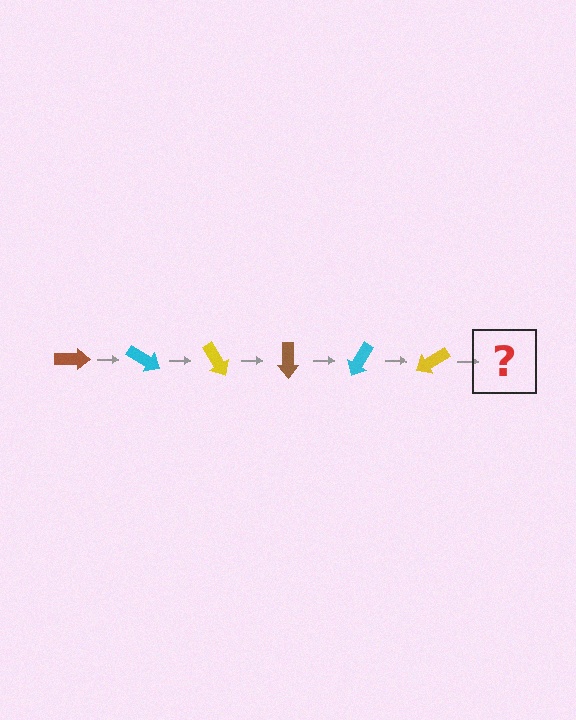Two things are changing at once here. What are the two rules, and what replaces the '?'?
The two rules are that it rotates 30 degrees each step and the color cycles through brown, cyan, and yellow. The '?' should be a brown arrow, rotated 180 degrees from the start.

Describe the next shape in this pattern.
It should be a brown arrow, rotated 180 degrees from the start.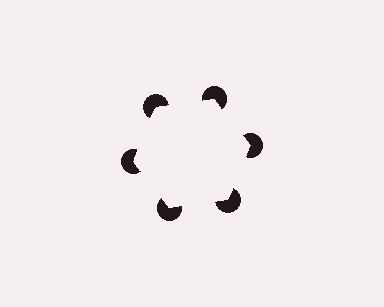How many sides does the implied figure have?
6 sides.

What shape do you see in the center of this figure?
An illusory hexagon — its edges are inferred from the aligned wedge cuts in the pac-man discs, not physically drawn.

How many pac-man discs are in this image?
There are 6 — one at each vertex of the illusory hexagon.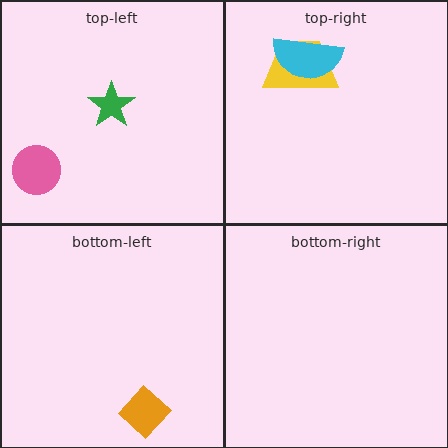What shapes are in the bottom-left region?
The orange diamond.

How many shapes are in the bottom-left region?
1.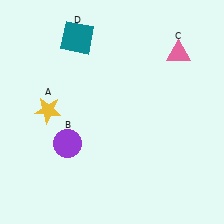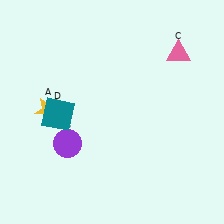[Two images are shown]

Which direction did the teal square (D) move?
The teal square (D) moved down.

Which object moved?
The teal square (D) moved down.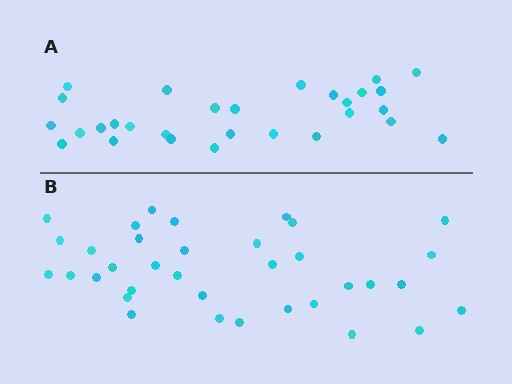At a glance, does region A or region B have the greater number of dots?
Region B (the bottom region) has more dots.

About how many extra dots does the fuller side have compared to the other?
Region B has about 6 more dots than region A.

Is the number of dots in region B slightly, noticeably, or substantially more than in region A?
Region B has only slightly more — the two regions are fairly close. The ratio is roughly 1.2 to 1.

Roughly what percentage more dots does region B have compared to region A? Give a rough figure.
About 20% more.